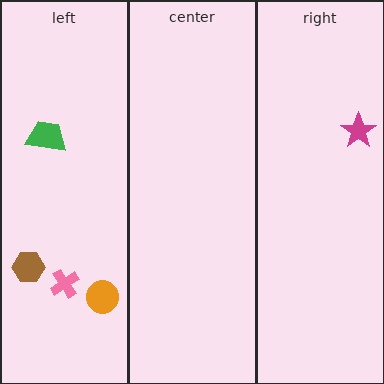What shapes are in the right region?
The magenta star.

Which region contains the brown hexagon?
The left region.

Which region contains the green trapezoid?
The left region.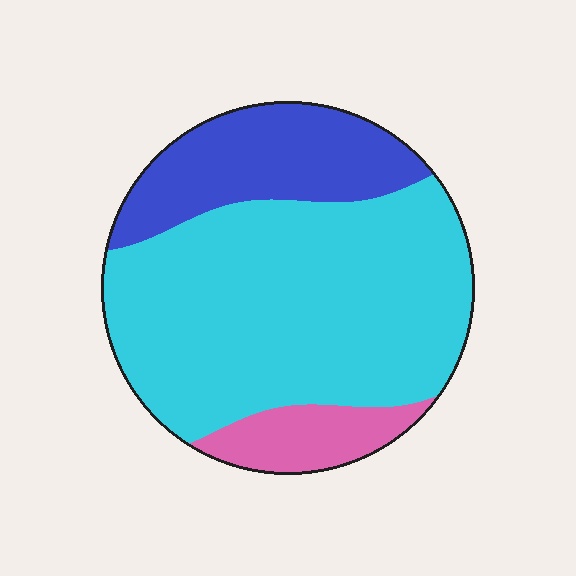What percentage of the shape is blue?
Blue takes up between a sixth and a third of the shape.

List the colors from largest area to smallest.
From largest to smallest: cyan, blue, pink.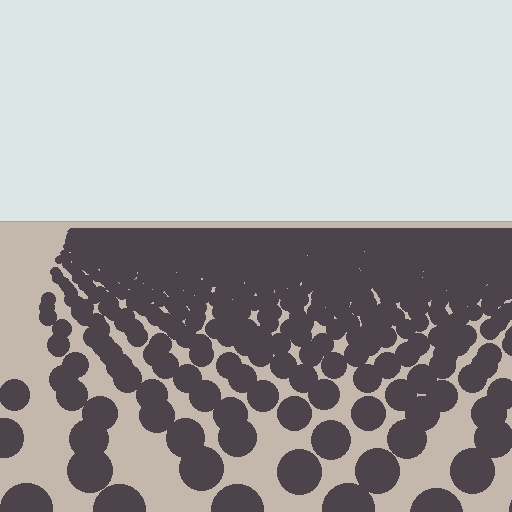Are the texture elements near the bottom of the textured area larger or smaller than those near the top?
Larger. Near the bottom, elements are closer to the viewer and appear at a bigger on-screen size.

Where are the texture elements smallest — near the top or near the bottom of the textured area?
Near the top.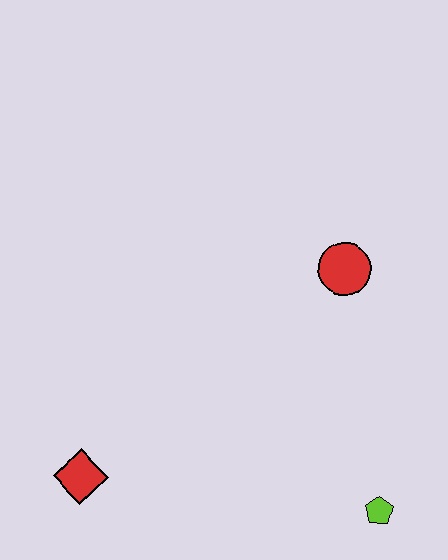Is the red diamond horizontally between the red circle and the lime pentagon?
No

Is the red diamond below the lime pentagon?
No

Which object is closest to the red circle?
The lime pentagon is closest to the red circle.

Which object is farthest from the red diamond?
The red circle is farthest from the red diamond.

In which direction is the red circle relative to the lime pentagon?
The red circle is above the lime pentagon.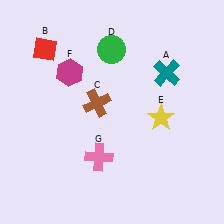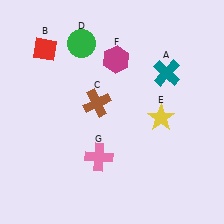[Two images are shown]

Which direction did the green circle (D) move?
The green circle (D) moved left.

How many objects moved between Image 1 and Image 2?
2 objects moved between the two images.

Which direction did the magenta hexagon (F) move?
The magenta hexagon (F) moved right.